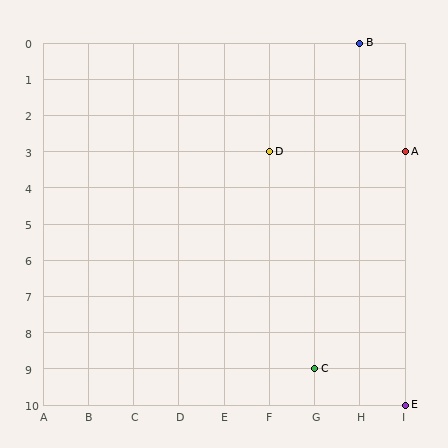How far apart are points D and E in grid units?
Points D and E are 3 columns and 7 rows apart (about 7.6 grid units diagonally).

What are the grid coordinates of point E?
Point E is at grid coordinates (I, 10).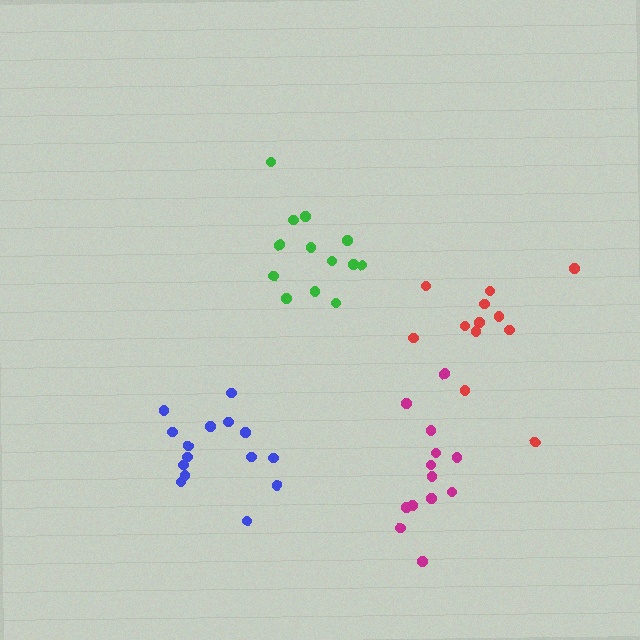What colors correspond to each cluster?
The clusters are colored: red, green, blue, magenta.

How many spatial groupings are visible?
There are 4 spatial groupings.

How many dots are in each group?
Group 1: 12 dots, Group 2: 13 dots, Group 3: 15 dots, Group 4: 13 dots (53 total).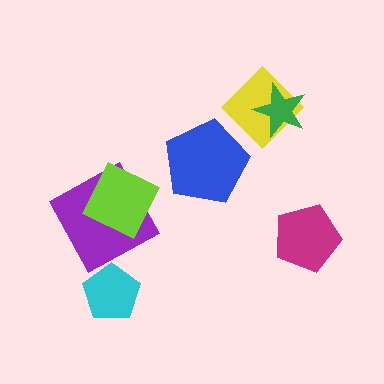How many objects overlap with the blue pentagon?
0 objects overlap with the blue pentagon.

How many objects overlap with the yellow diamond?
1 object overlaps with the yellow diamond.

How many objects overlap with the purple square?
1 object overlaps with the purple square.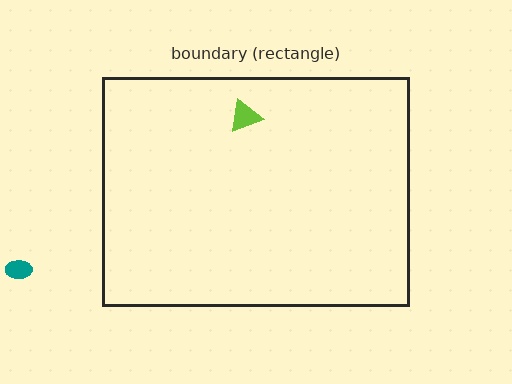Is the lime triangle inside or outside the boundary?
Inside.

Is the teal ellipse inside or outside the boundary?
Outside.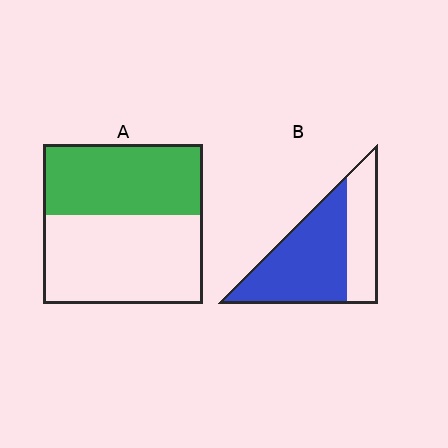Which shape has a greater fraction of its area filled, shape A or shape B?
Shape B.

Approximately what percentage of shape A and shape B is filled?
A is approximately 45% and B is approximately 65%.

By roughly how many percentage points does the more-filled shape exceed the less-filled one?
By roughly 20 percentage points (B over A).